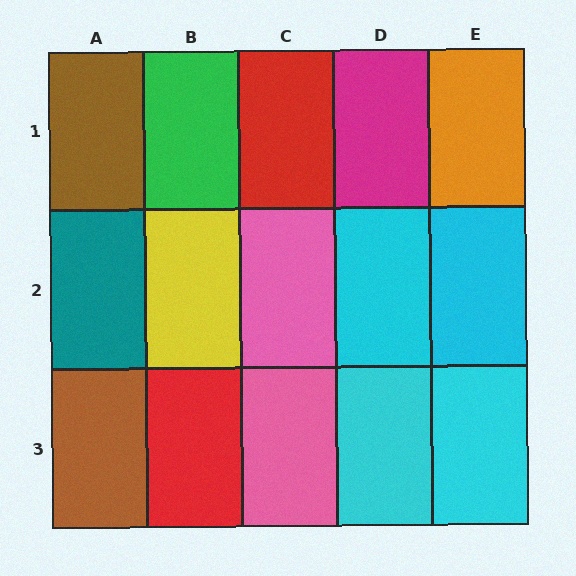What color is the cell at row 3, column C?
Pink.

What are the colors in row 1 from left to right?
Brown, green, red, magenta, orange.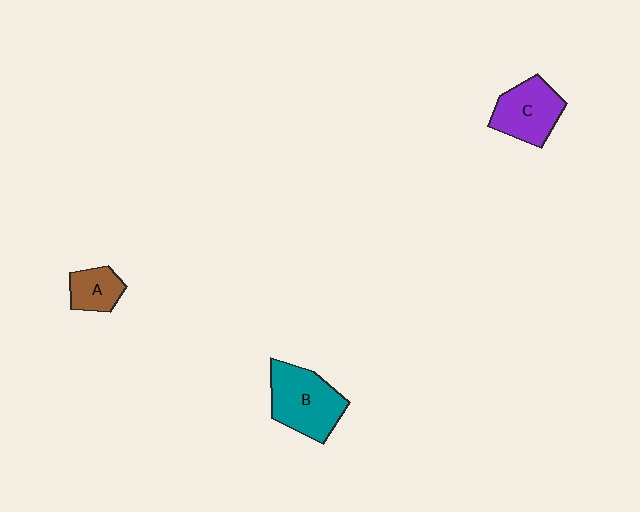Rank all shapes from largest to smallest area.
From largest to smallest: B (teal), C (purple), A (brown).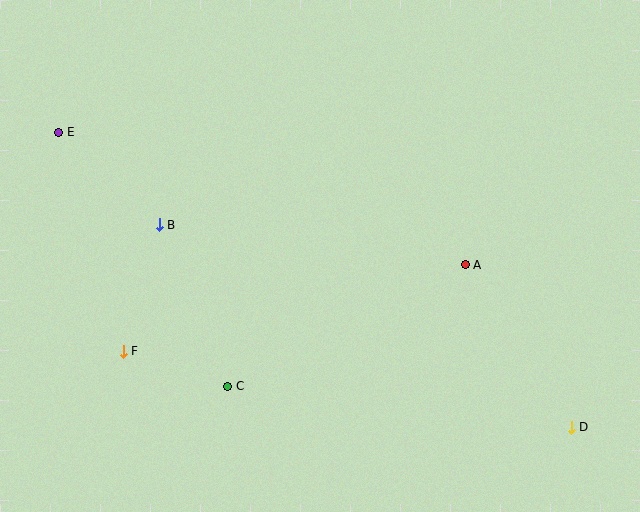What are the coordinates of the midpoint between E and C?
The midpoint between E and C is at (143, 259).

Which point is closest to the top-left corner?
Point E is closest to the top-left corner.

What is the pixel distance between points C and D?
The distance between C and D is 346 pixels.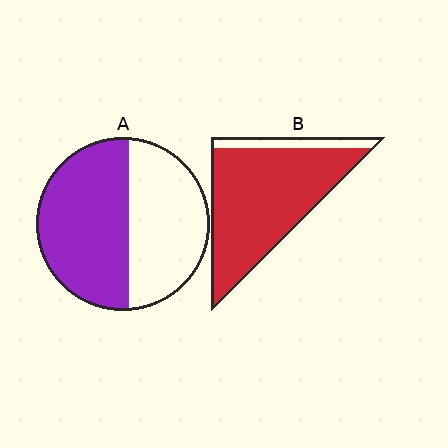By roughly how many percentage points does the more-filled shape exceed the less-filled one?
By roughly 35 percentage points (B over A).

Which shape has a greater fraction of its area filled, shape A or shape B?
Shape B.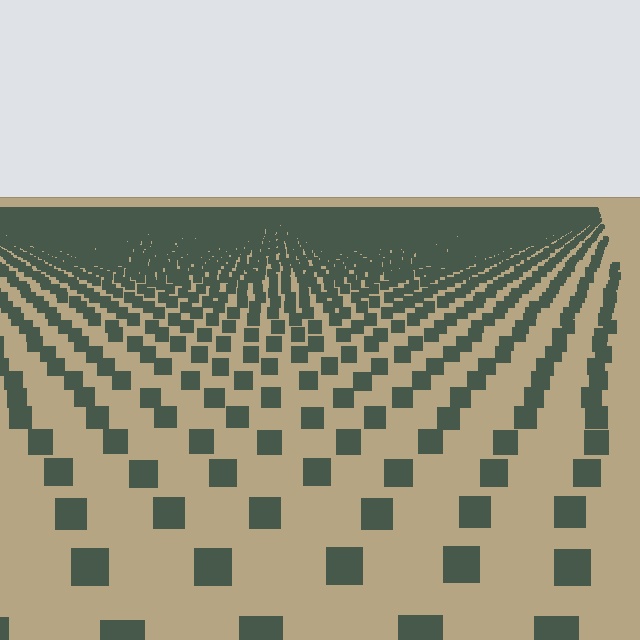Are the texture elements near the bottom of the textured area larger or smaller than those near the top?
Larger. Near the bottom, elements are closer to the viewer and appear at a bigger on-screen size.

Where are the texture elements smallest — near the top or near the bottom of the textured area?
Near the top.